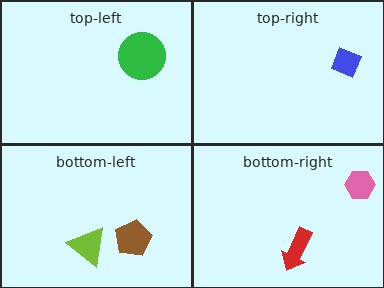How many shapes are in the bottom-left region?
2.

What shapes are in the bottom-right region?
The red arrow, the pink hexagon.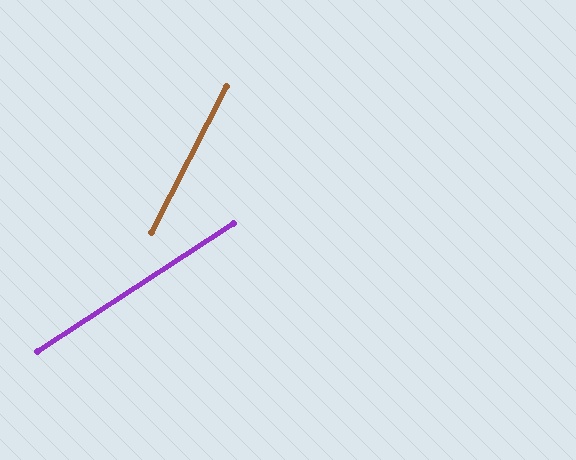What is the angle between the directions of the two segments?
Approximately 30 degrees.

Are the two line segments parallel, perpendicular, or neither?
Neither parallel nor perpendicular — they differ by about 30°.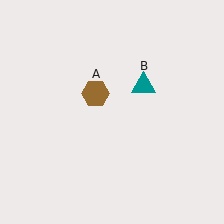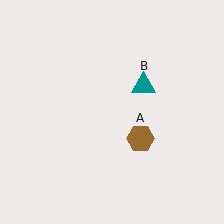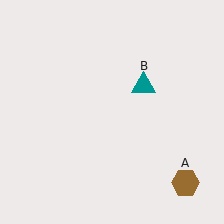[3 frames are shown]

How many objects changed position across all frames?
1 object changed position: brown hexagon (object A).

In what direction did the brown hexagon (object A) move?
The brown hexagon (object A) moved down and to the right.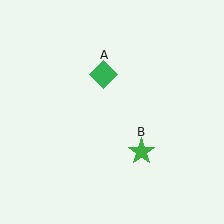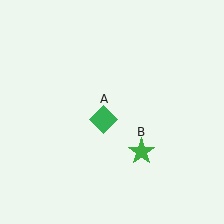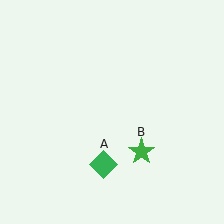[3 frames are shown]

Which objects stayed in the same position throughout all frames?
Green star (object B) remained stationary.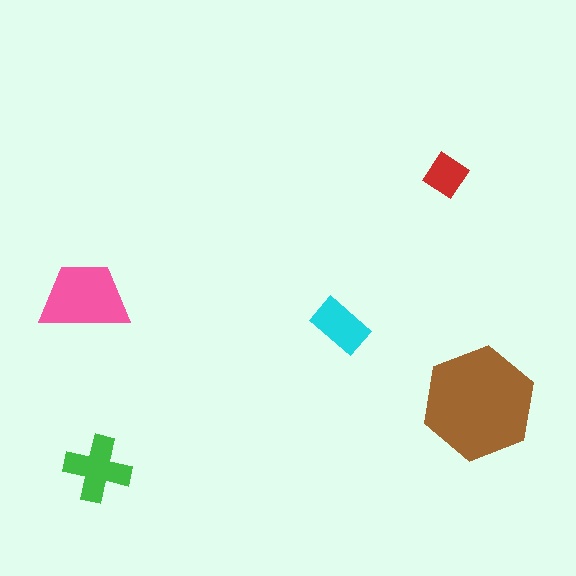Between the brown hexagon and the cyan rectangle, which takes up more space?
The brown hexagon.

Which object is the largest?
The brown hexagon.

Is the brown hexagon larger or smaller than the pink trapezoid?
Larger.